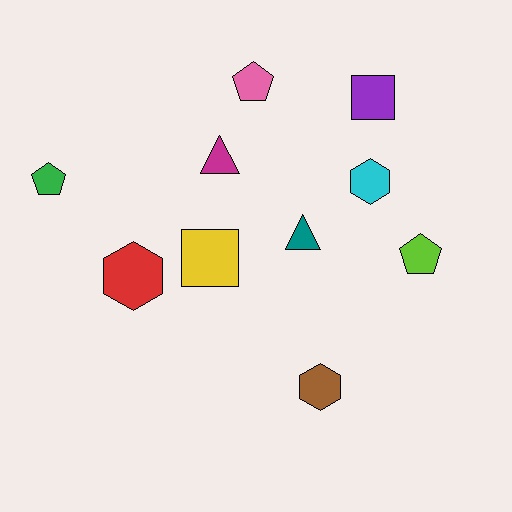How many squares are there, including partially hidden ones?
There are 2 squares.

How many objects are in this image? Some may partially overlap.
There are 10 objects.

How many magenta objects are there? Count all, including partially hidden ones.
There is 1 magenta object.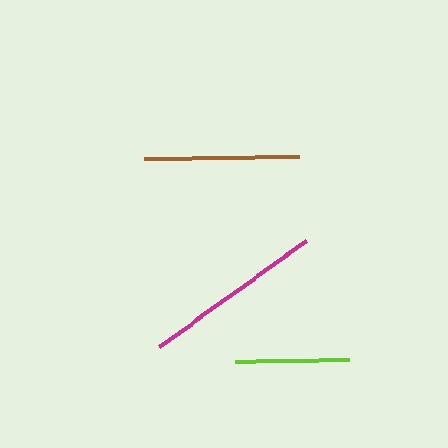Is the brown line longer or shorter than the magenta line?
The magenta line is longer than the brown line.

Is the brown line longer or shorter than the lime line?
The brown line is longer than the lime line.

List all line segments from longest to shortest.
From longest to shortest: magenta, brown, lime.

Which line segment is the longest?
The magenta line is the longest at approximately 182 pixels.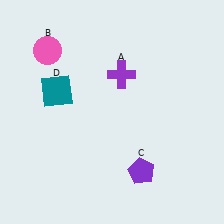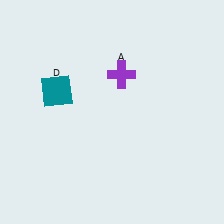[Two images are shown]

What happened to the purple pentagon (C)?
The purple pentagon (C) was removed in Image 2. It was in the bottom-right area of Image 1.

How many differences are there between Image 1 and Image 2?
There are 2 differences between the two images.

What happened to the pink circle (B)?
The pink circle (B) was removed in Image 2. It was in the top-left area of Image 1.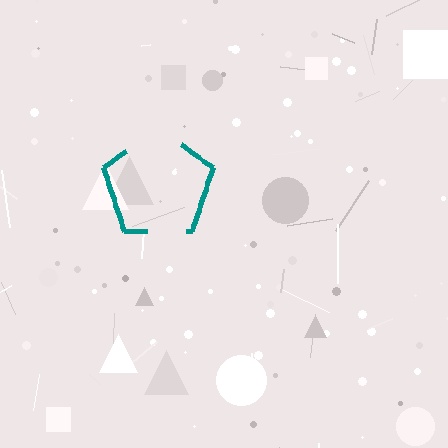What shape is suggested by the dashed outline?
The dashed outline suggests a pentagon.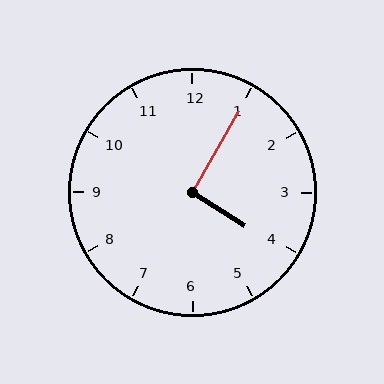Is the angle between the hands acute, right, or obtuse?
It is right.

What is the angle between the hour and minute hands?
Approximately 92 degrees.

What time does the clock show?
4:05.